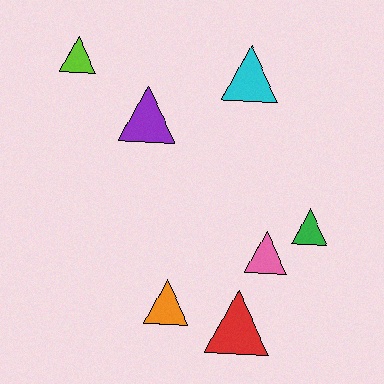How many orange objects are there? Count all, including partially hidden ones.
There is 1 orange object.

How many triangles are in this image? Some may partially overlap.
There are 7 triangles.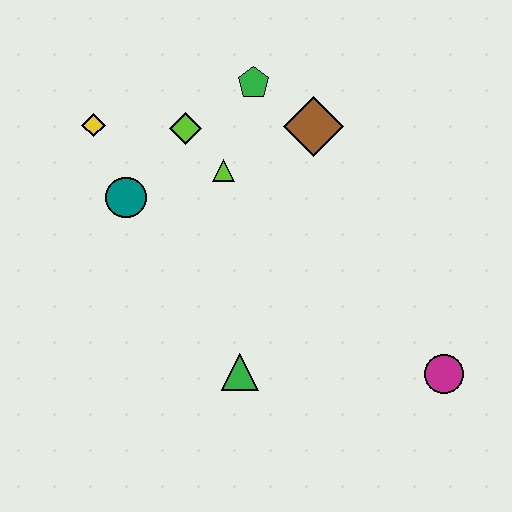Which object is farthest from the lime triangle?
The magenta circle is farthest from the lime triangle.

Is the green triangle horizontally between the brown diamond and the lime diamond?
Yes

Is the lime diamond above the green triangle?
Yes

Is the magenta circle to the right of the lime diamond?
Yes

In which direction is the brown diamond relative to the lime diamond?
The brown diamond is to the right of the lime diamond.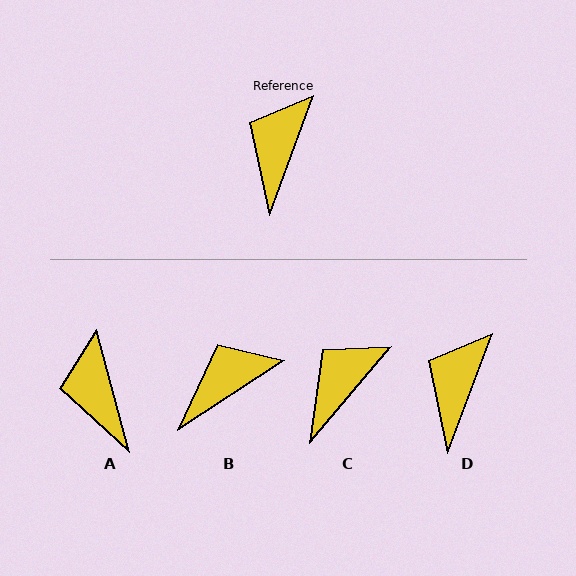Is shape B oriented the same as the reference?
No, it is off by about 37 degrees.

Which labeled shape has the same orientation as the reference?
D.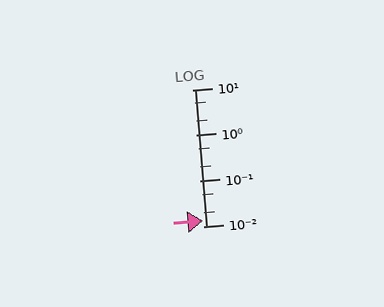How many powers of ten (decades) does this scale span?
The scale spans 3 decades, from 0.01 to 10.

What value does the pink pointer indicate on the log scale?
The pointer indicates approximately 0.013.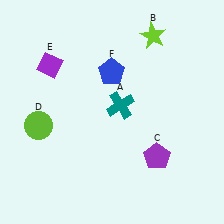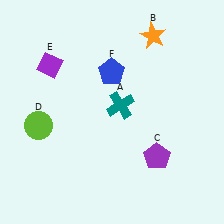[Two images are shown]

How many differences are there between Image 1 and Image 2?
There is 1 difference between the two images.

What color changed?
The star (B) changed from lime in Image 1 to orange in Image 2.